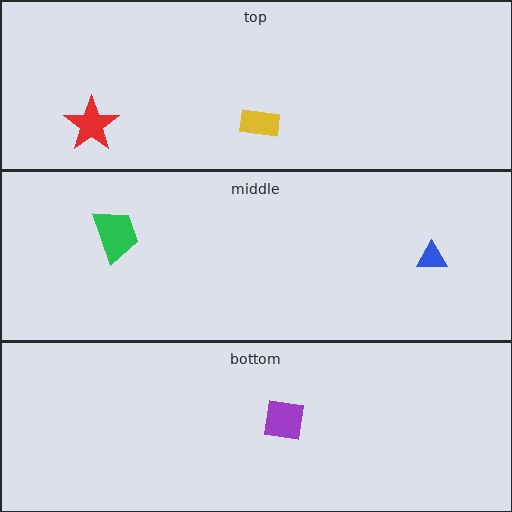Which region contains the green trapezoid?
The middle region.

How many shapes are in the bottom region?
1.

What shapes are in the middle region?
The green trapezoid, the blue triangle.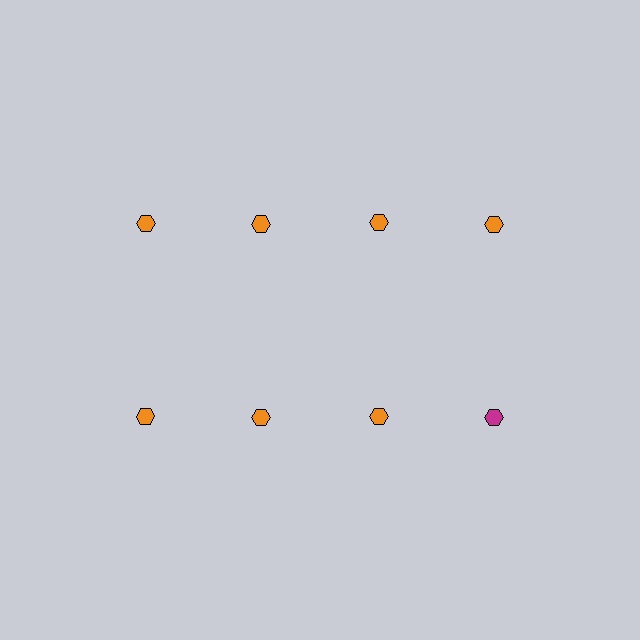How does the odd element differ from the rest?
It has a different color: magenta instead of orange.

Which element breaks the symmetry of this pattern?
The magenta hexagon in the second row, second from right column breaks the symmetry. All other shapes are orange hexagons.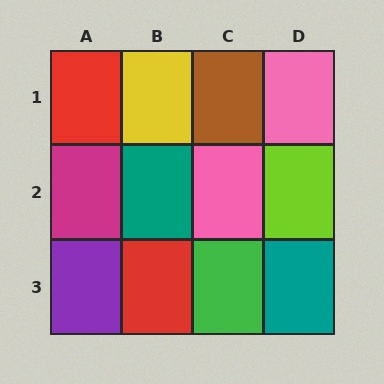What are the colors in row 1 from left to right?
Red, yellow, brown, pink.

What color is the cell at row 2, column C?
Pink.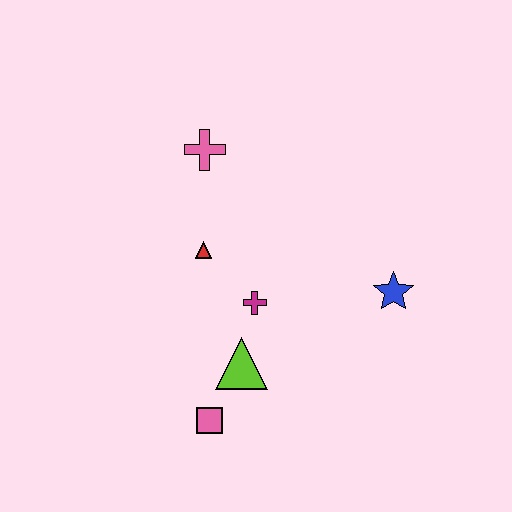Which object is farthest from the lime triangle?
The pink cross is farthest from the lime triangle.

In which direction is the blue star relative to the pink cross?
The blue star is to the right of the pink cross.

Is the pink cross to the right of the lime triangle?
No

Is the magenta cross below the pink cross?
Yes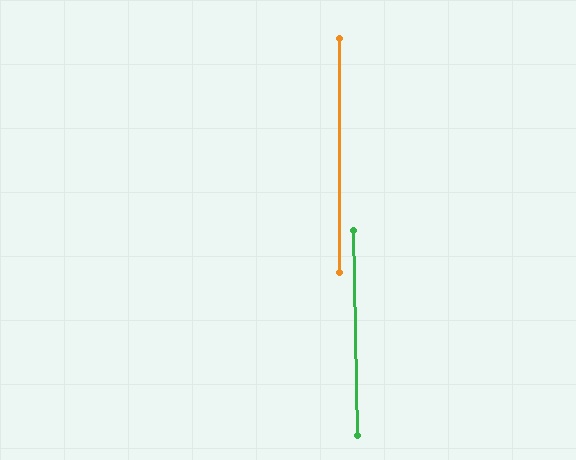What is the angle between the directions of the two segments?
Approximately 1 degree.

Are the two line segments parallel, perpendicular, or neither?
Parallel — their directions differ by only 1.1°.